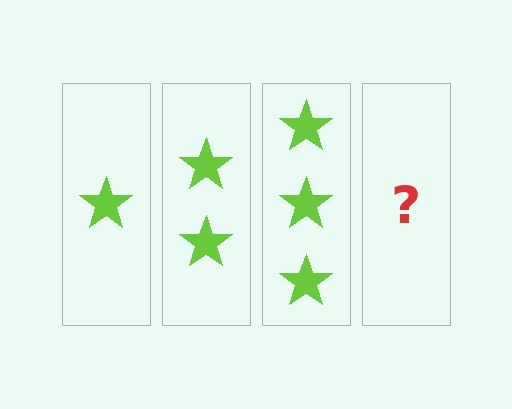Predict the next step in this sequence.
The next step is 4 stars.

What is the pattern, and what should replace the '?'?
The pattern is that each step adds one more star. The '?' should be 4 stars.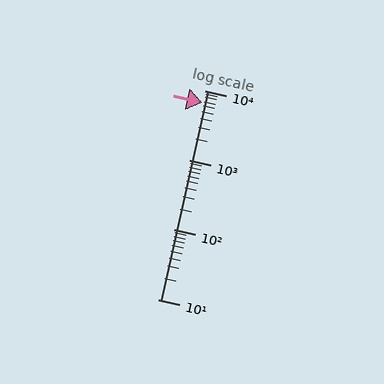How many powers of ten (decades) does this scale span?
The scale spans 3 decades, from 10 to 10000.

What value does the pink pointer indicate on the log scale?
The pointer indicates approximately 6600.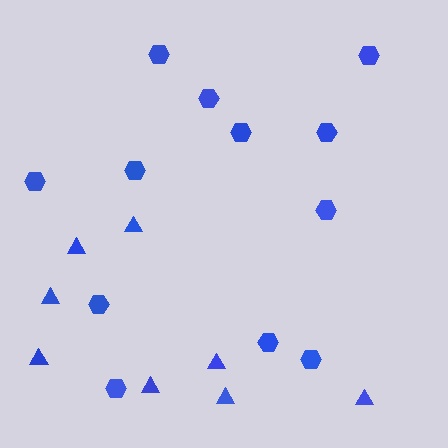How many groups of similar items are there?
There are 2 groups: one group of hexagons (12) and one group of triangles (8).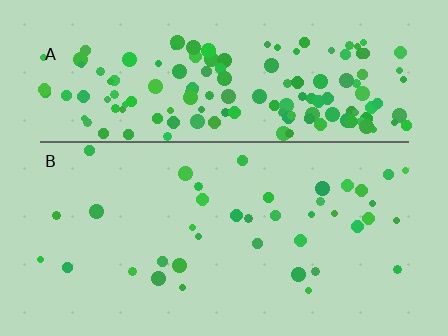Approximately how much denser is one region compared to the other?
Approximately 4.1× — region A over region B.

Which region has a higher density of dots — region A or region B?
A (the top).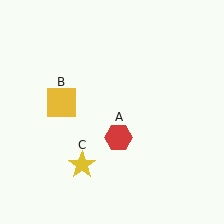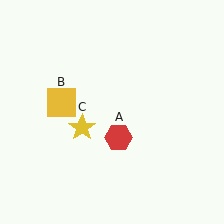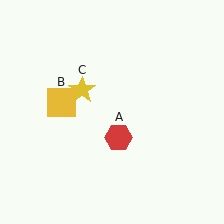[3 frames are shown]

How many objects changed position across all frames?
1 object changed position: yellow star (object C).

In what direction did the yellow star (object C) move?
The yellow star (object C) moved up.